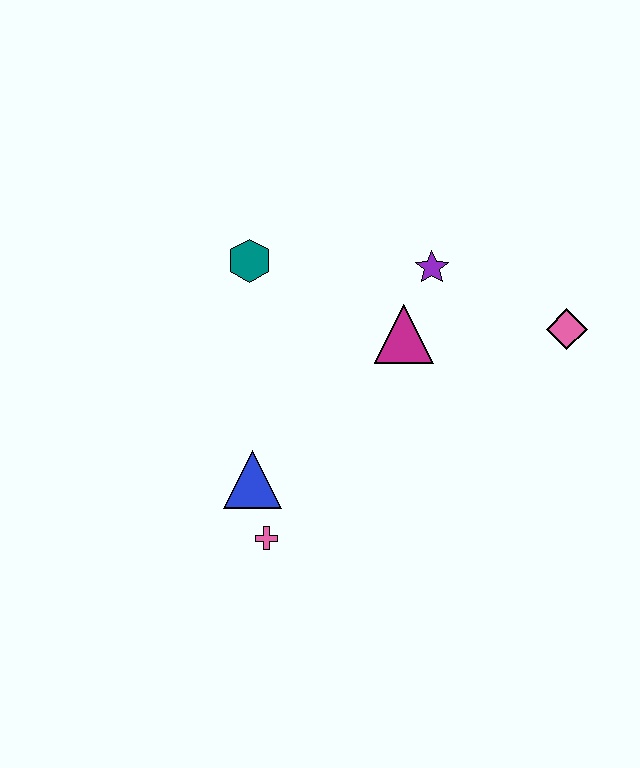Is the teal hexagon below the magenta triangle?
No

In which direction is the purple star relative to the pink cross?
The purple star is above the pink cross.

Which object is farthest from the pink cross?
The pink diamond is farthest from the pink cross.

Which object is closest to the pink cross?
The blue triangle is closest to the pink cross.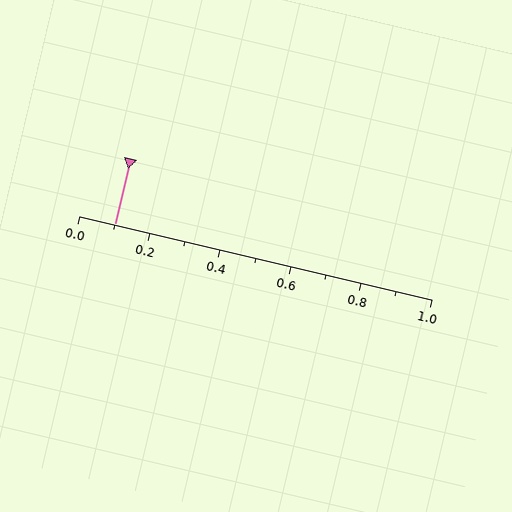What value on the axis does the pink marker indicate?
The marker indicates approximately 0.1.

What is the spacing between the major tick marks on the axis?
The major ticks are spaced 0.2 apart.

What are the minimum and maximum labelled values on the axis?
The axis runs from 0.0 to 1.0.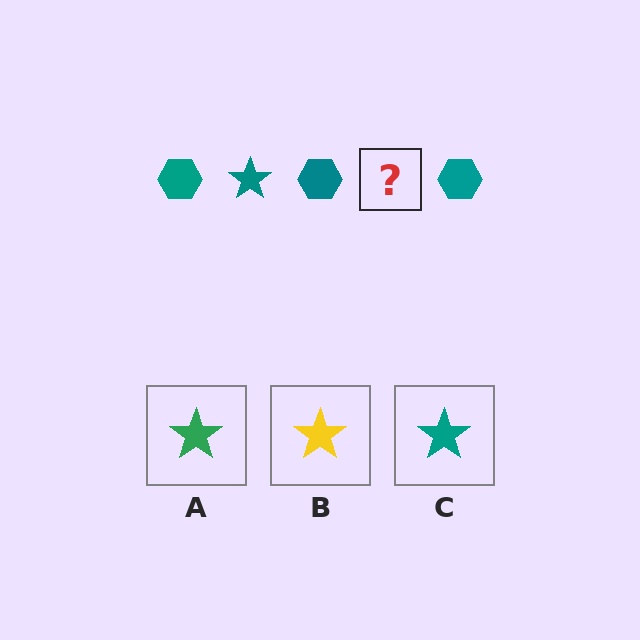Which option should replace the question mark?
Option C.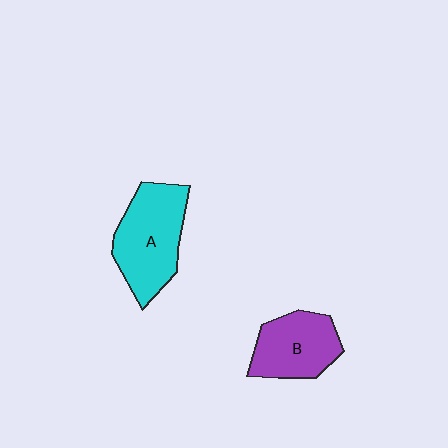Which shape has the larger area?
Shape A (cyan).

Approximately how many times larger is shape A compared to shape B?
Approximately 1.3 times.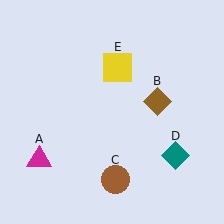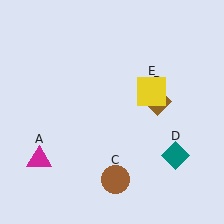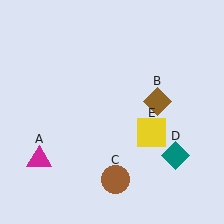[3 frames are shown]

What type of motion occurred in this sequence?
The yellow square (object E) rotated clockwise around the center of the scene.